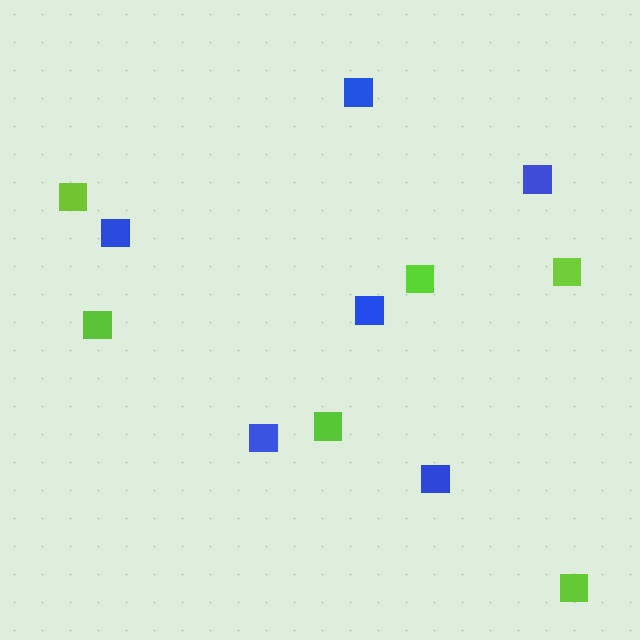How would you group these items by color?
There are 2 groups: one group of blue squares (6) and one group of lime squares (6).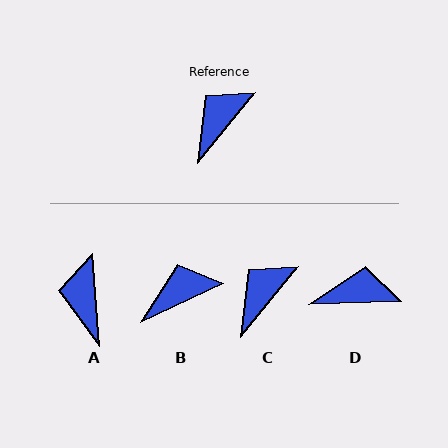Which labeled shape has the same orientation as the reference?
C.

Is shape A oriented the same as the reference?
No, it is off by about 44 degrees.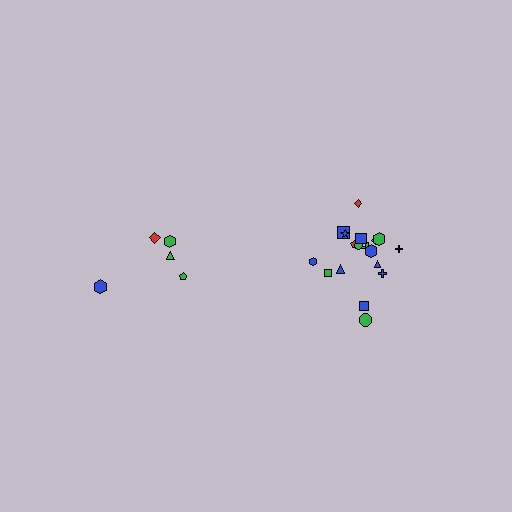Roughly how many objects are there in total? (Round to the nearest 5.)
Roughly 25 objects in total.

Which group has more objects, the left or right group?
The right group.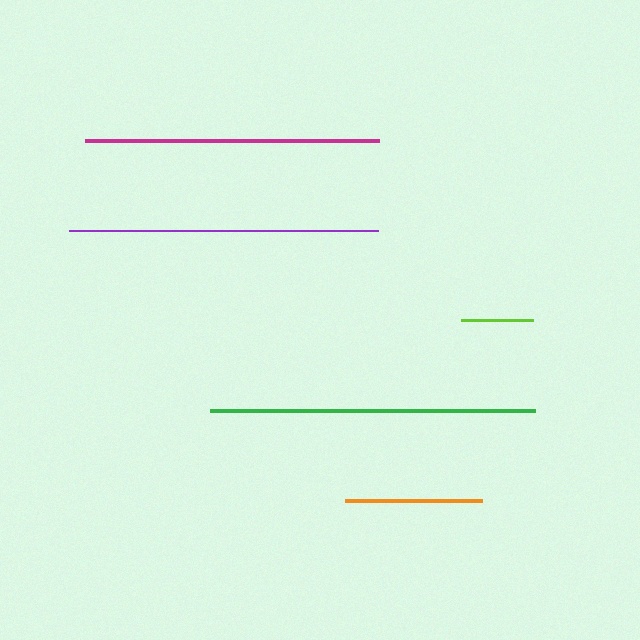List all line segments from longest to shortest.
From longest to shortest: green, purple, magenta, orange, lime.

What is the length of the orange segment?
The orange segment is approximately 137 pixels long.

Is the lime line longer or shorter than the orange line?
The orange line is longer than the lime line.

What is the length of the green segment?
The green segment is approximately 325 pixels long.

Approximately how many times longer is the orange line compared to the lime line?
The orange line is approximately 1.9 times the length of the lime line.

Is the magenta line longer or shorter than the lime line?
The magenta line is longer than the lime line.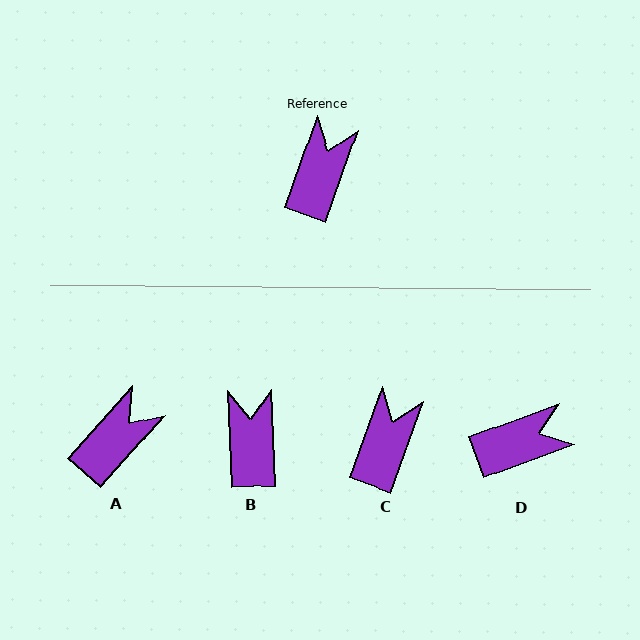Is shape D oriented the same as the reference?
No, it is off by about 50 degrees.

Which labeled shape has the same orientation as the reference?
C.